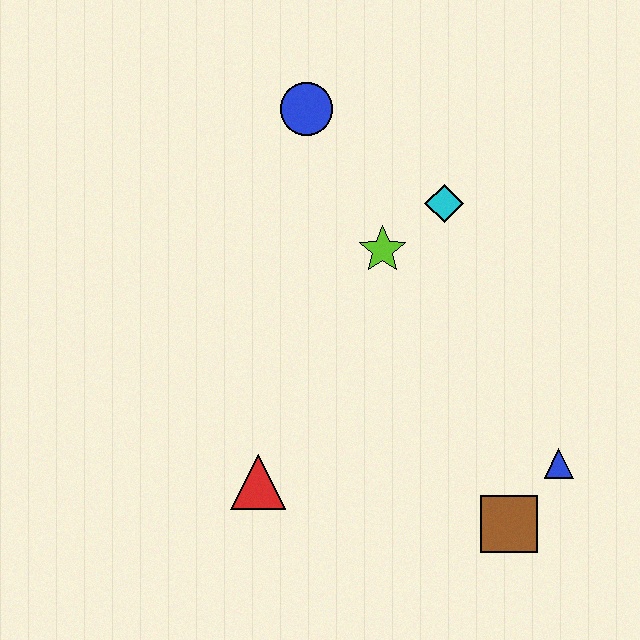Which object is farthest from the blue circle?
The brown square is farthest from the blue circle.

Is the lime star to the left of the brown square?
Yes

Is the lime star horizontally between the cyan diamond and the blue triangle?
No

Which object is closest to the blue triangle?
The brown square is closest to the blue triangle.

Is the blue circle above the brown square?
Yes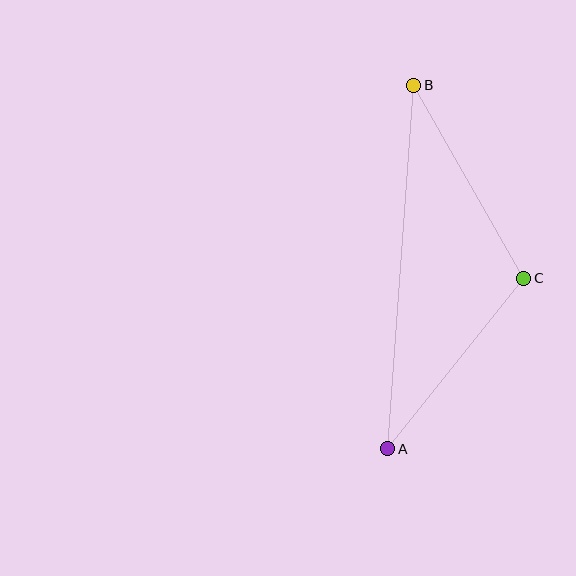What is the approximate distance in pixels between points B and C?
The distance between B and C is approximately 222 pixels.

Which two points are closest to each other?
Points A and C are closest to each other.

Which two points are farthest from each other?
Points A and B are farthest from each other.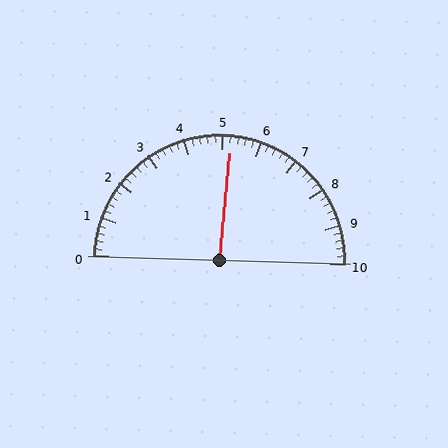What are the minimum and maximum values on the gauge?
The gauge ranges from 0 to 10.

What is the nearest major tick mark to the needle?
The nearest major tick mark is 5.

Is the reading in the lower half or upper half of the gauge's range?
The reading is in the upper half of the range (0 to 10).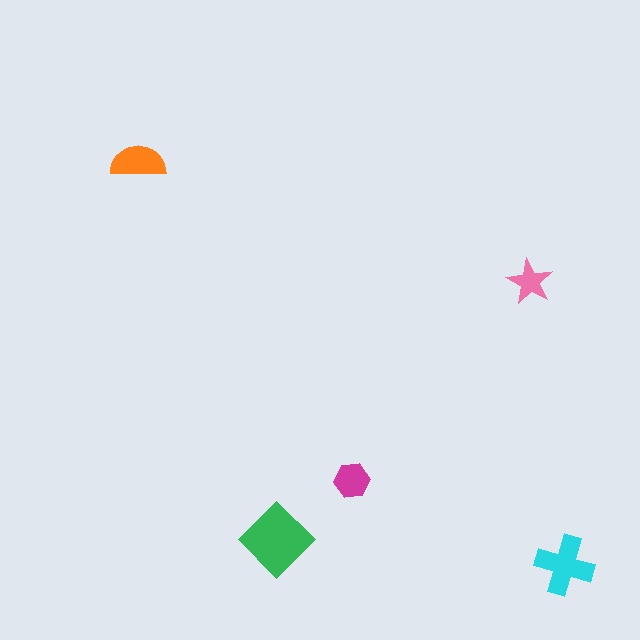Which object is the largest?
The green diamond.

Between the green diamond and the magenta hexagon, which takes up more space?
The green diamond.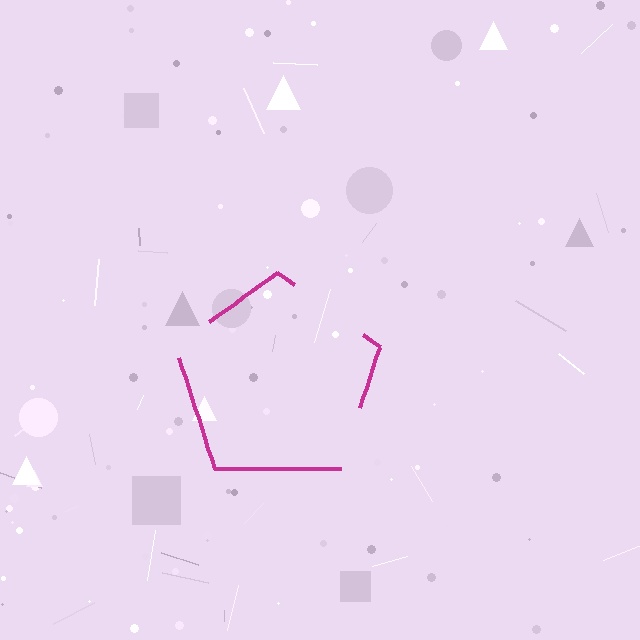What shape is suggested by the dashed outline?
The dashed outline suggests a pentagon.